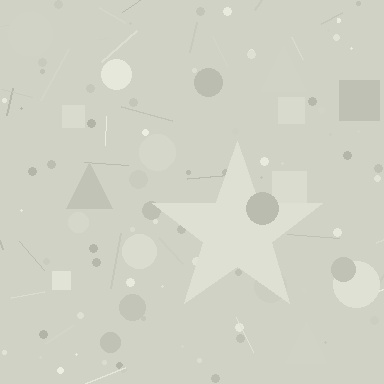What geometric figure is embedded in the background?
A star is embedded in the background.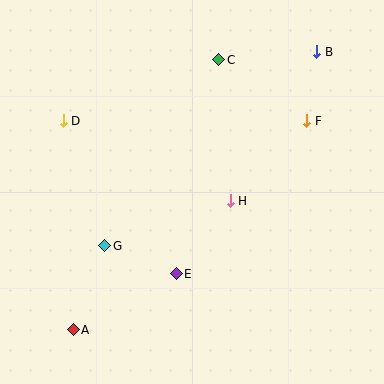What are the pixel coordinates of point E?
Point E is at (176, 274).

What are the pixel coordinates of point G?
Point G is at (105, 246).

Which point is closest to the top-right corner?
Point B is closest to the top-right corner.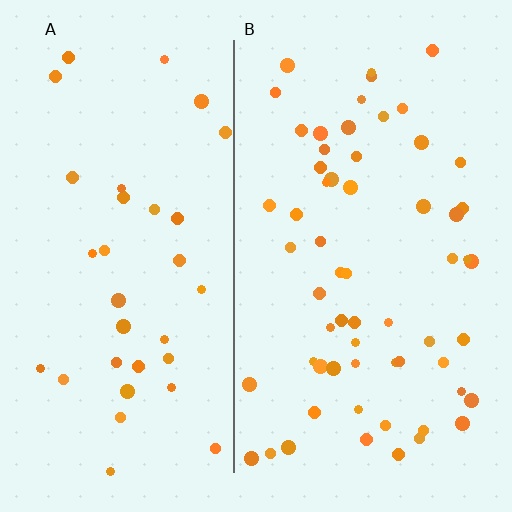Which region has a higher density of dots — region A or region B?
B (the right).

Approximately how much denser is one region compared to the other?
Approximately 1.8× — region B over region A.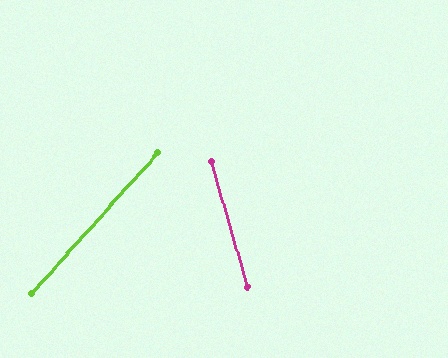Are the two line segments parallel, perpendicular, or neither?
Neither parallel nor perpendicular — they differ by about 58°.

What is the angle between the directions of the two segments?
Approximately 58 degrees.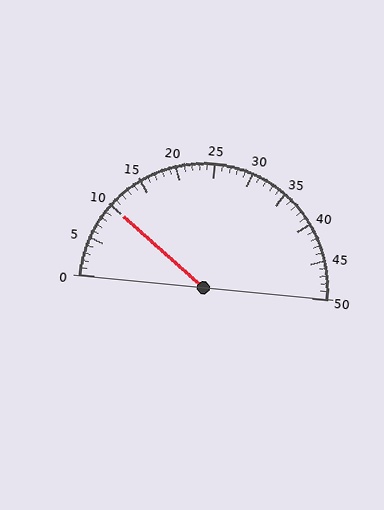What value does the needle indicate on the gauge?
The needle indicates approximately 10.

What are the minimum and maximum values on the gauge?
The gauge ranges from 0 to 50.